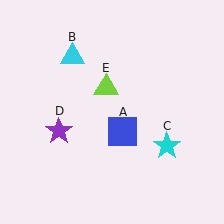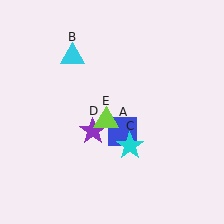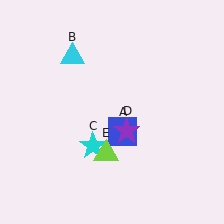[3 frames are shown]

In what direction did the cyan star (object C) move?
The cyan star (object C) moved left.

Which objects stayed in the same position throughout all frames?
Blue square (object A) and cyan triangle (object B) remained stationary.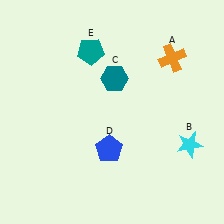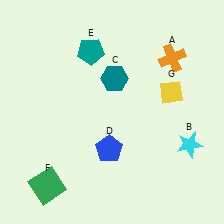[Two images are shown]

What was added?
A green square (F), a yellow diamond (G) were added in Image 2.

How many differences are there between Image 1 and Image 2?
There are 2 differences between the two images.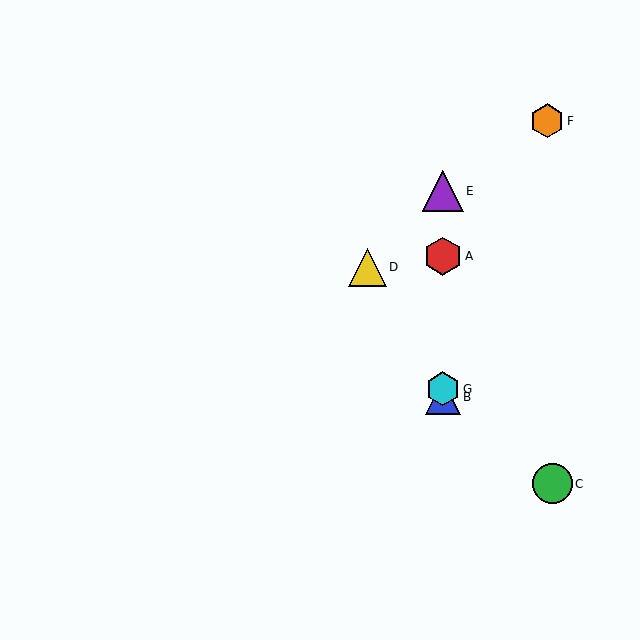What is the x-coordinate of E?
Object E is at x≈443.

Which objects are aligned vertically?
Objects A, B, E, G are aligned vertically.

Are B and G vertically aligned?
Yes, both are at x≈443.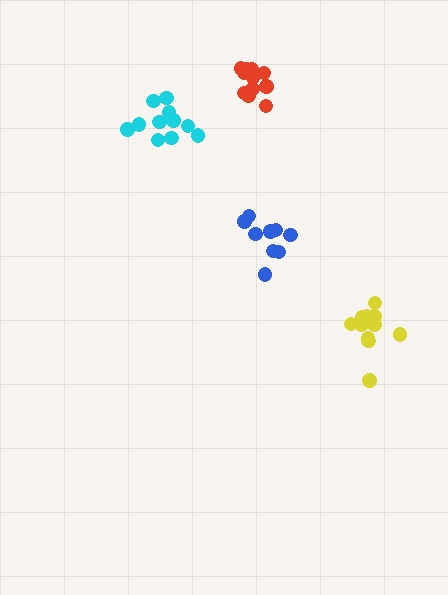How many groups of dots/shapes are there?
There are 4 groups.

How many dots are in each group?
Group 1: 9 dots, Group 2: 13 dots, Group 3: 11 dots, Group 4: 11 dots (44 total).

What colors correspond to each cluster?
The clusters are colored: blue, yellow, cyan, red.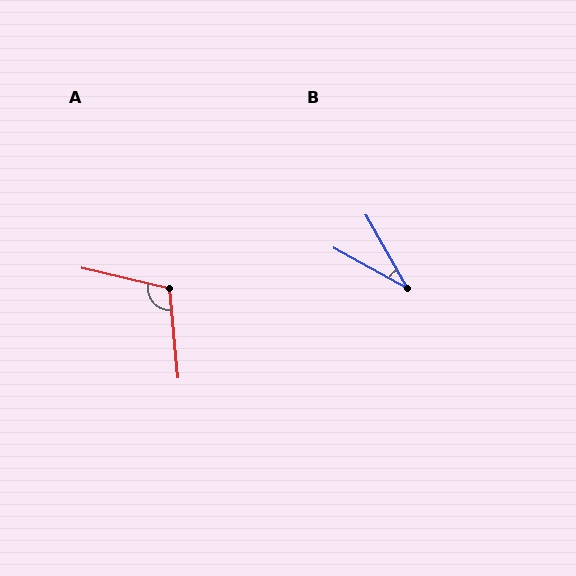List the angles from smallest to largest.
B (32°), A (109°).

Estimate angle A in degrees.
Approximately 109 degrees.